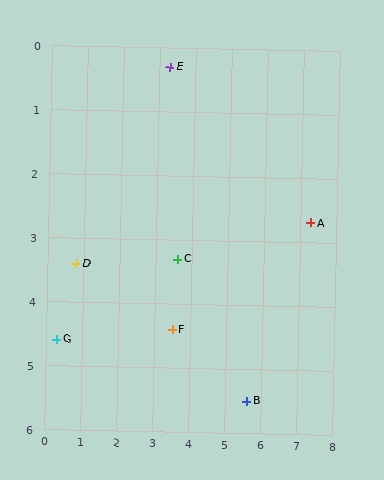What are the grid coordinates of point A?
Point A is at approximately (7.3, 2.7).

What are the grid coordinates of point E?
Point E is at approximately (3.3, 0.3).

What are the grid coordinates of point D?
Point D is at approximately (0.8, 3.4).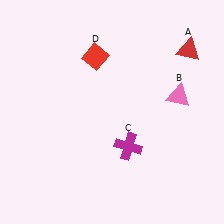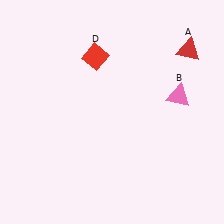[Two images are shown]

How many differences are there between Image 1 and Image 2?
There is 1 difference between the two images.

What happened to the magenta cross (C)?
The magenta cross (C) was removed in Image 2. It was in the bottom-right area of Image 1.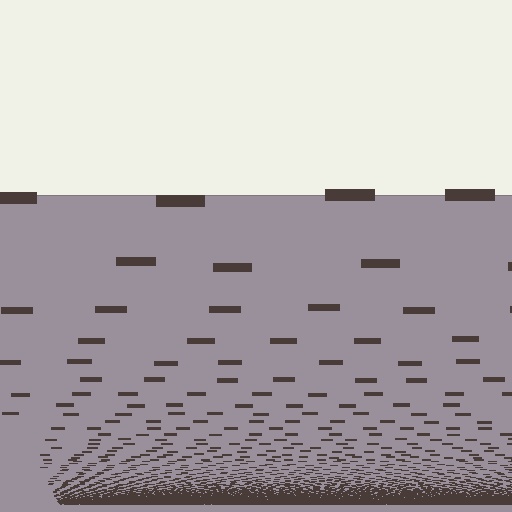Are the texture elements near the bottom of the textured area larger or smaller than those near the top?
Smaller. The gradient is inverted — elements near the bottom are smaller and denser.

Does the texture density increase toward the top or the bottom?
Density increases toward the bottom.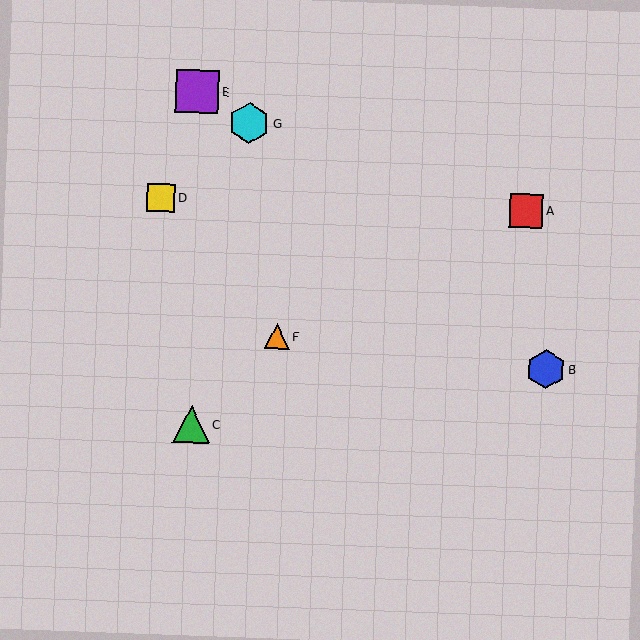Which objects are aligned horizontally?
Objects A, D are aligned horizontally.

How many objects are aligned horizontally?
2 objects (A, D) are aligned horizontally.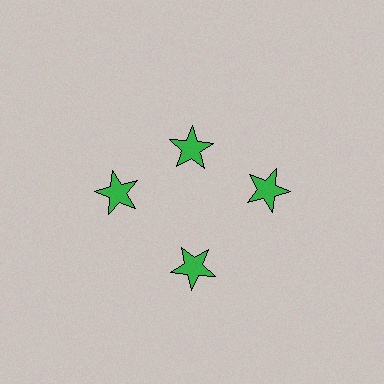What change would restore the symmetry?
The symmetry would be restored by moving it outward, back onto the ring so that all 4 stars sit at equal angles and equal distance from the center.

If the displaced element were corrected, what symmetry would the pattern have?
It would have 4-fold rotational symmetry — the pattern would map onto itself every 90 degrees.